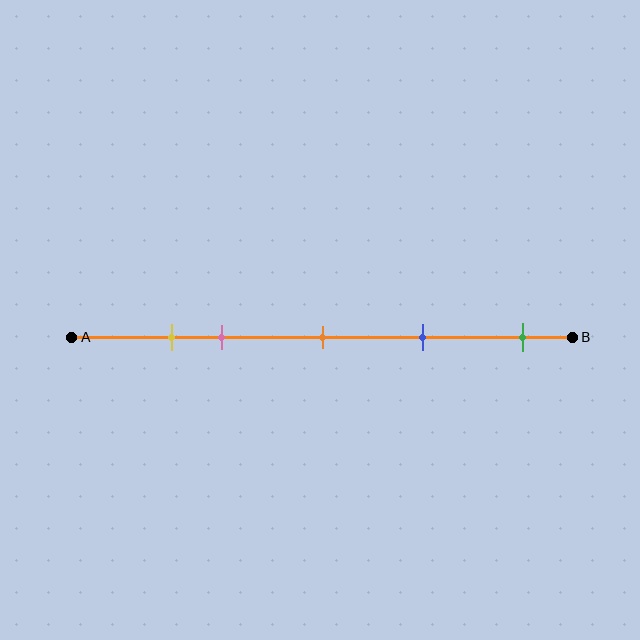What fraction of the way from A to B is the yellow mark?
The yellow mark is approximately 20% (0.2) of the way from A to B.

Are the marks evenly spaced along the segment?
No, the marks are not evenly spaced.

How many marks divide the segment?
There are 5 marks dividing the segment.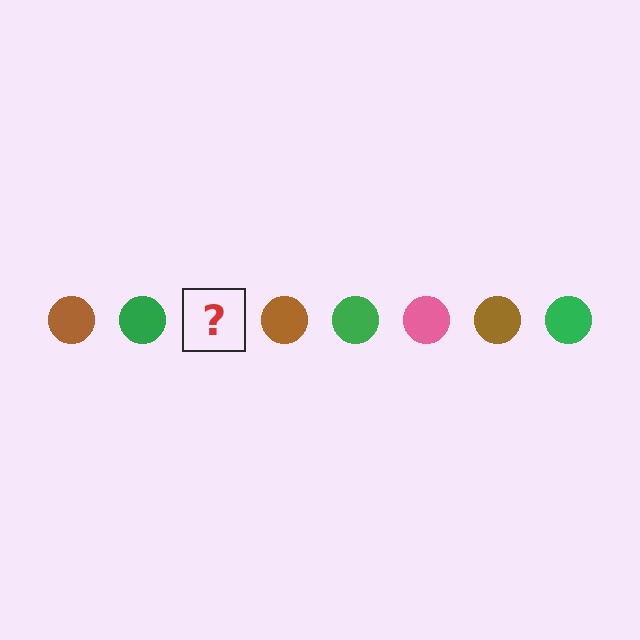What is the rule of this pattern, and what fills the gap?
The rule is that the pattern cycles through brown, green, pink circles. The gap should be filled with a pink circle.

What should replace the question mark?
The question mark should be replaced with a pink circle.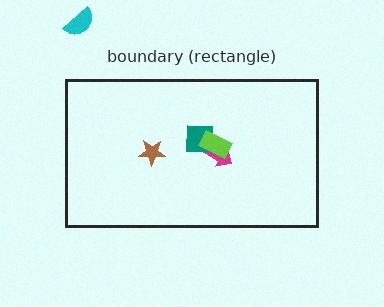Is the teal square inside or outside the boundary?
Inside.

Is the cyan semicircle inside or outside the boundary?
Outside.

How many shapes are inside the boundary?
4 inside, 1 outside.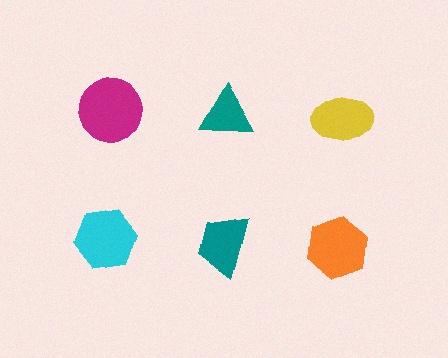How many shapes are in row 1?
3 shapes.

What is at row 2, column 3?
An orange hexagon.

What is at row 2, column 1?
A cyan hexagon.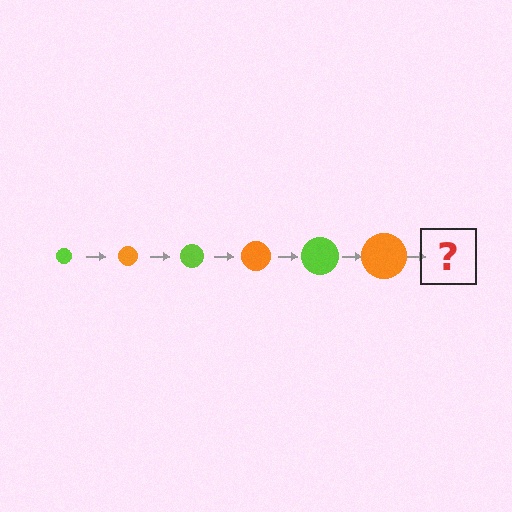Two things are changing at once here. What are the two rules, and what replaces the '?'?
The two rules are that the circle grows larger each step and the color cycles through lime and orange. The '?' should be a lime circle, larger than the previous one.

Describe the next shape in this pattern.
It should be a lime circle, larger than the previous one.